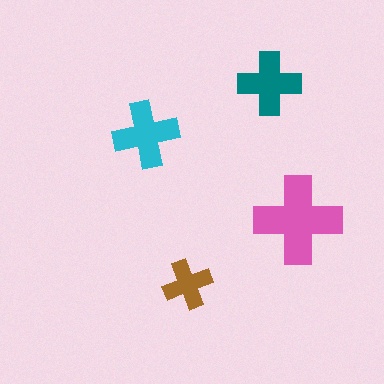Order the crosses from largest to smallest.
the pink one, the cyan one, the teal one, the brown one.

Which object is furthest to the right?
The pink cross is rightmost.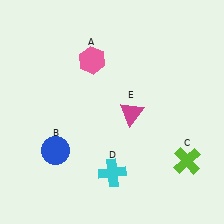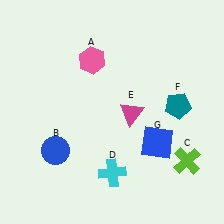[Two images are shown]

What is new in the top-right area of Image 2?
A teal pentagon (F) was added in the top-right area of Image 2.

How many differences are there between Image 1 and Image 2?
There are 2 differences between the two images.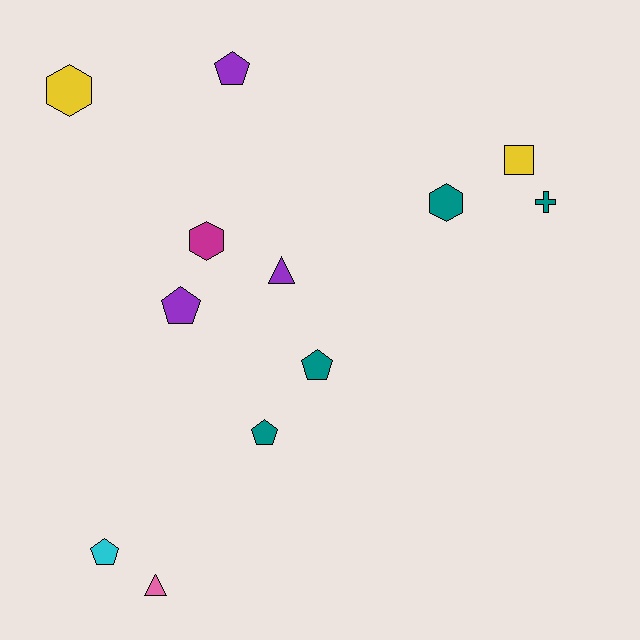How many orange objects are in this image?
There are no orange objects.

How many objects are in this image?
There are 12 objects.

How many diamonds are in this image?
There are no diamonds.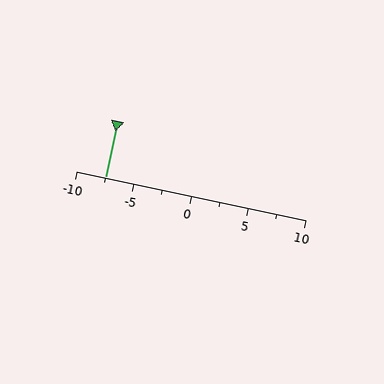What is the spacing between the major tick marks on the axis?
The major ticks are spaced 5 apart.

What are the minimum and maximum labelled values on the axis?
The axis runs from -10 to 10.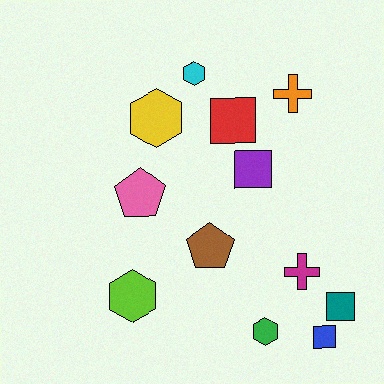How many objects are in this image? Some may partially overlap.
There are 12 objects.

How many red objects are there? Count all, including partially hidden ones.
There is 1 red object.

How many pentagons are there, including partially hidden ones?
There are 2 pentagons.